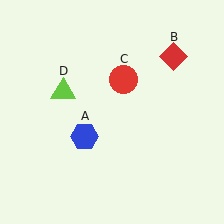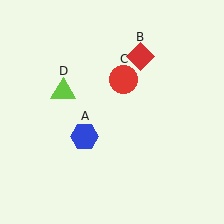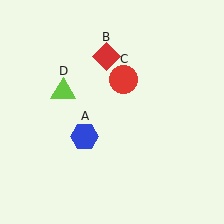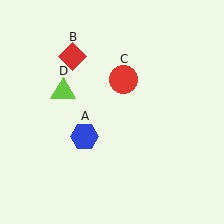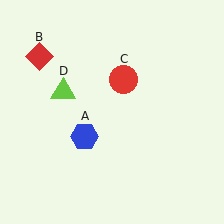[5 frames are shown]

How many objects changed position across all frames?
1 object changed position: red diamond (object B).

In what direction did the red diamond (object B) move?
The red diamond (object B) moved left.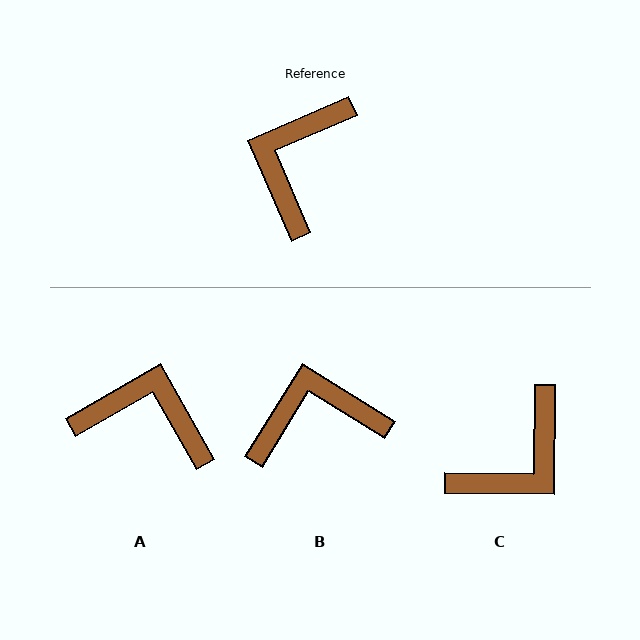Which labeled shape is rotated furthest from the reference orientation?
C, about 156 degrees away.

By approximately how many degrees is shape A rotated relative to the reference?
Approximately 84 degrees clockwise.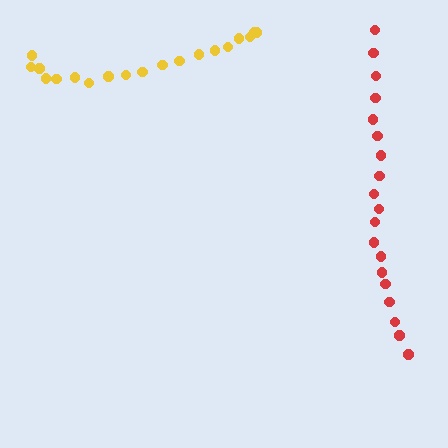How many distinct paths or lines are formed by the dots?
There are 2 distinct paths.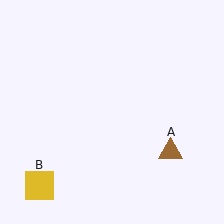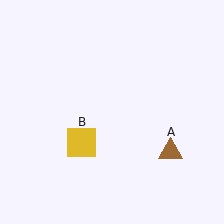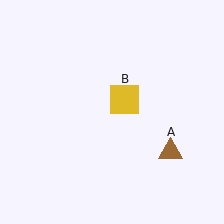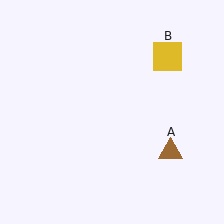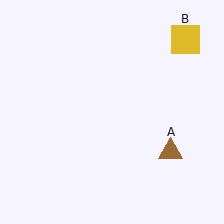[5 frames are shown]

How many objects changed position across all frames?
1 object changed position: yellow square (object B).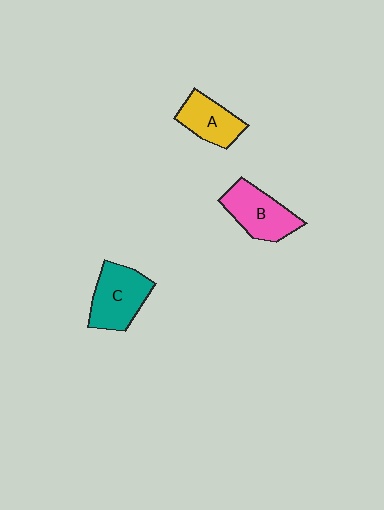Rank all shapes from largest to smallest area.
From largest to smallest: C (teal), B (pink), A (yellow).